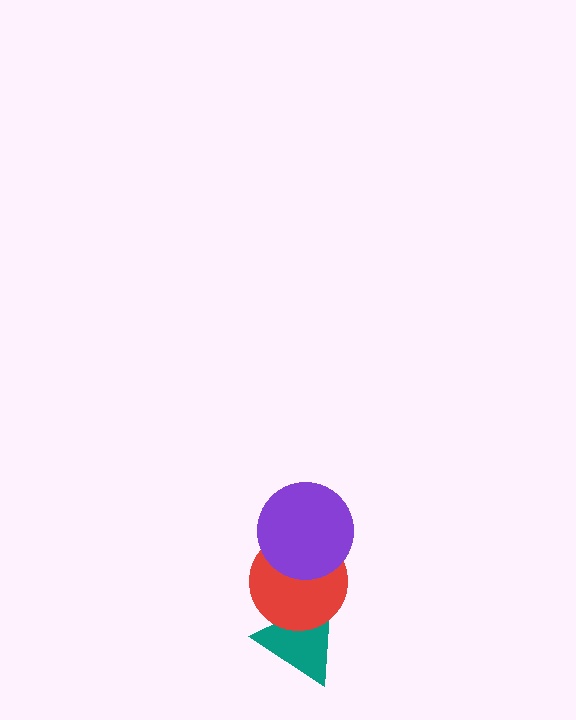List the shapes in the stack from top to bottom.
From top to bottom: the purple circle, the red circle, the teal triangle.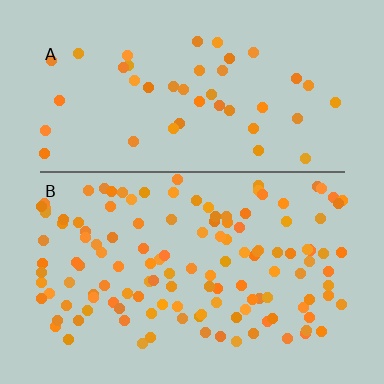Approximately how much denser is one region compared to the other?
Approximately 2.9× — region B over region A.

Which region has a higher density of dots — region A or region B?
B (the bottom).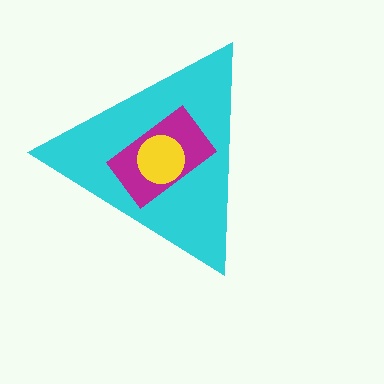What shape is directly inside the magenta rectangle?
The yellow circle.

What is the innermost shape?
The yellow circle.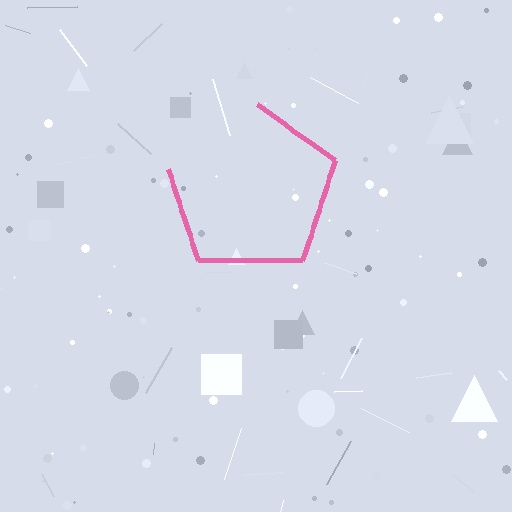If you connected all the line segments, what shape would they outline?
They would outline a pentagon.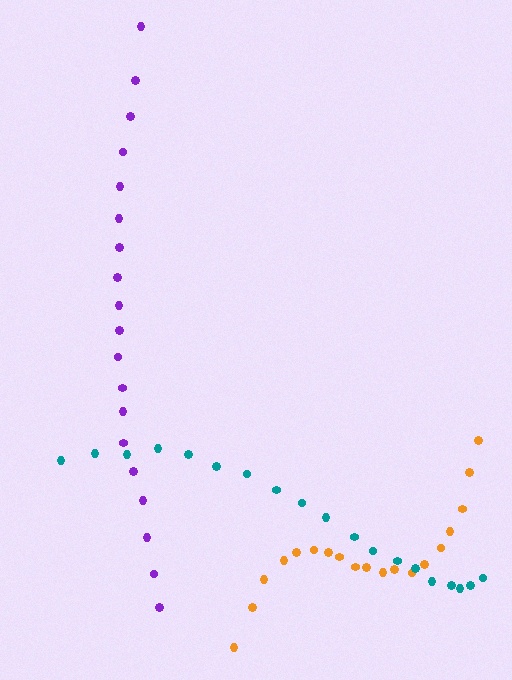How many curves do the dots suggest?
There are 3 distinct paths.